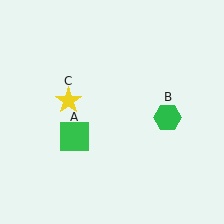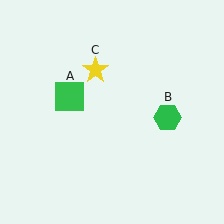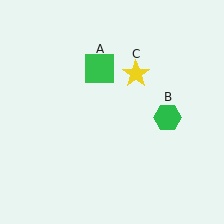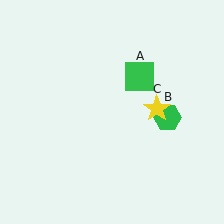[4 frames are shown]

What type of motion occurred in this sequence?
The green square (object A), yellow star (object C) rotated clockwise around the center of the scene.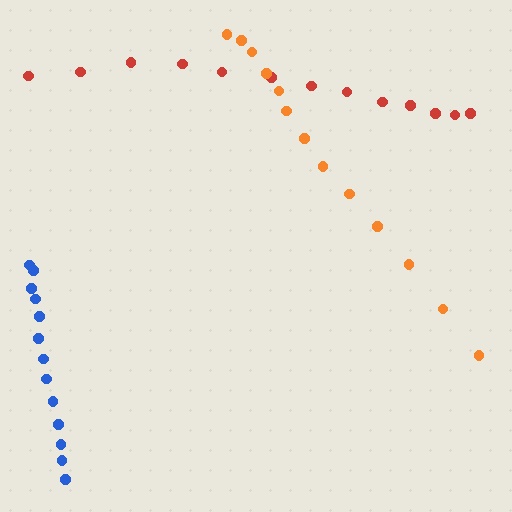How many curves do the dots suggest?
There are 3 distinct paths.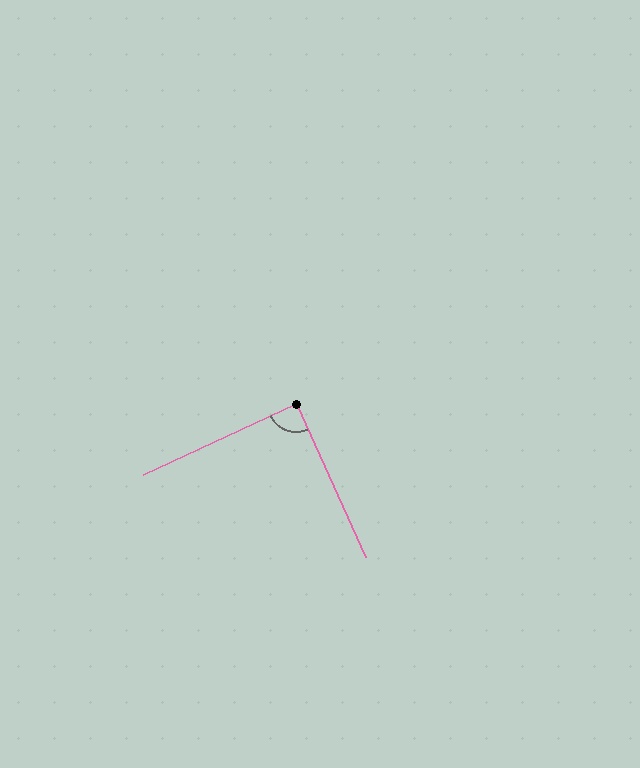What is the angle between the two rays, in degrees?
Approximately 89 degrees.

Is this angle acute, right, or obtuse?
It is approximately a right angle.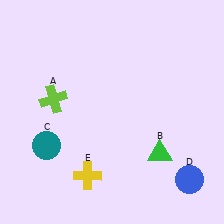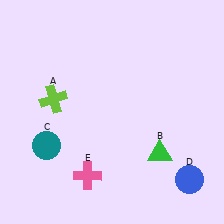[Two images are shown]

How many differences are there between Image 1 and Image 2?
There is 1 difference between the two images.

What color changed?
The cross (E) changed from yellow in Image 1 to pink in Image 2.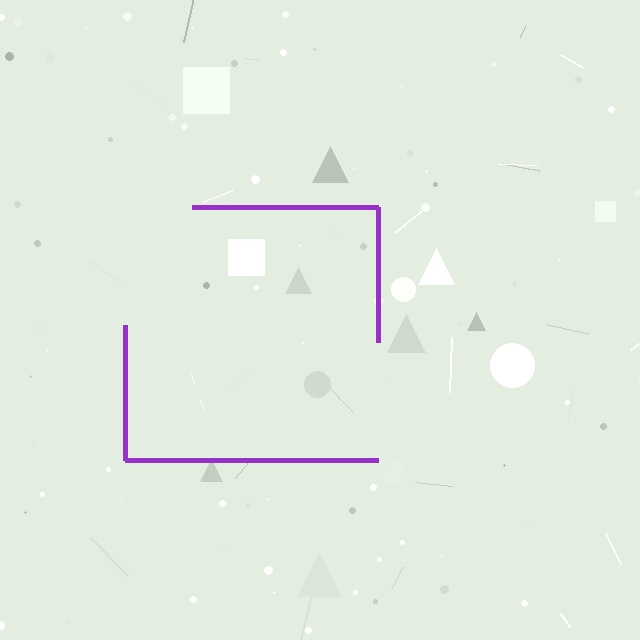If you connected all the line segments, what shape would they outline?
They would outline a square.